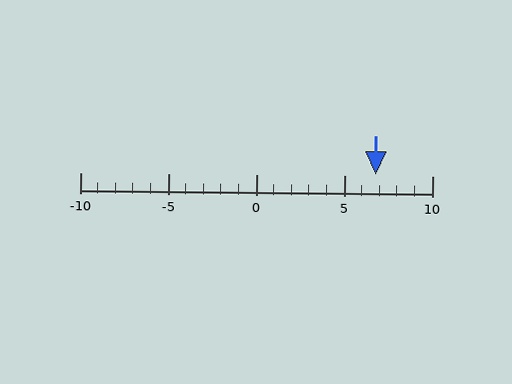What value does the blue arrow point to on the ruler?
The blue arrow points to approximately 7.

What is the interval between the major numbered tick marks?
The major tick marks are spaced 5 units apart.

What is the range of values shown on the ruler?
The ruler shows values from -10 to 10.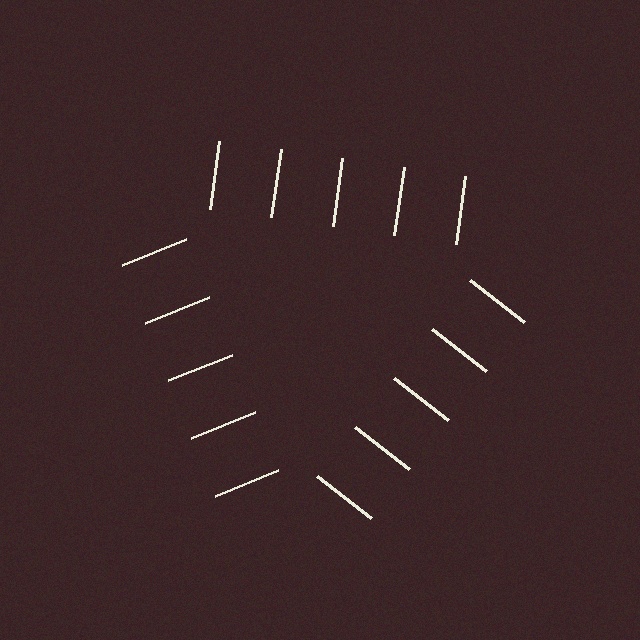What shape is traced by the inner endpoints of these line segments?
An illusory triangle — the line segments terminate on its edges but no continuous stroke is drawn.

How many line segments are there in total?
15 — 5 along each of the 3 edges.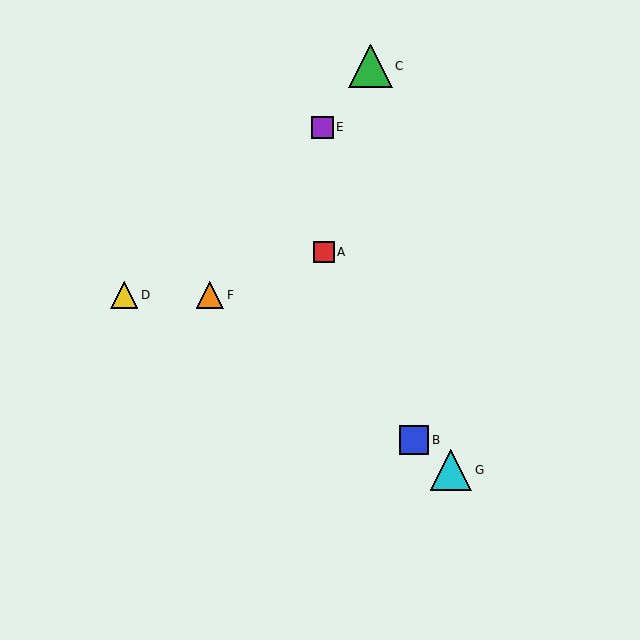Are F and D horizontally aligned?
Yes, both are at y≈295.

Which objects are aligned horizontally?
Objects D, F are aligned horizontally.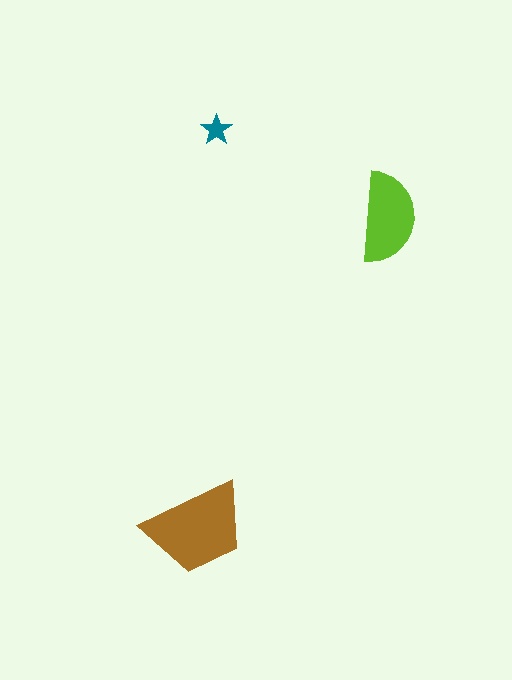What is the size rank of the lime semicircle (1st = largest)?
2nd.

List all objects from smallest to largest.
The teal star, the lime semicircle, the brown trapezoid.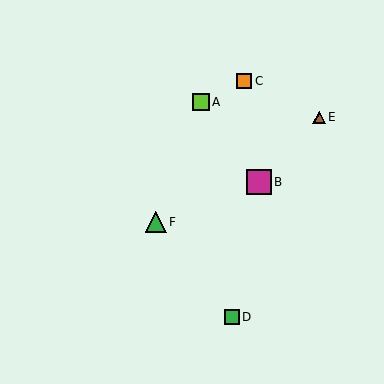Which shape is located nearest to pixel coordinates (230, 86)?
The orange square (labeled C) at (244, 81) is nearest to that location.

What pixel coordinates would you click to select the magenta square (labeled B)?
Click at (259, 182) to select the magenta square B.